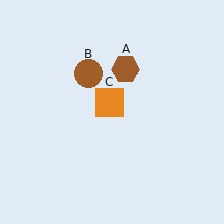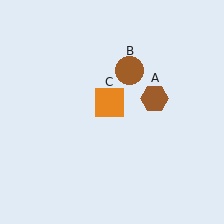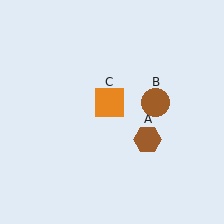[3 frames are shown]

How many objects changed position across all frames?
2 objects changed position: brown hexagon (object A), brown circle (object B).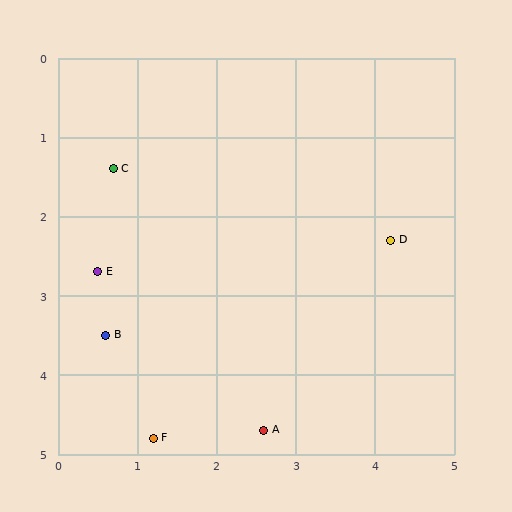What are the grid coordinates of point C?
Point C is at approximately (0.7, 1.4).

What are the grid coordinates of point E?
Point E is at approximately (0.5, 2.7).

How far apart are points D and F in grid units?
Points D and F are about 3.9 grid units apart.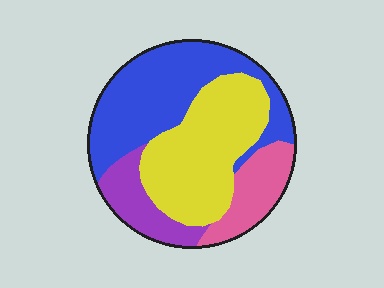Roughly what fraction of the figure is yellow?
Yellow takes up about three eighths (3/8) of the figure.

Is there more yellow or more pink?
Yellow.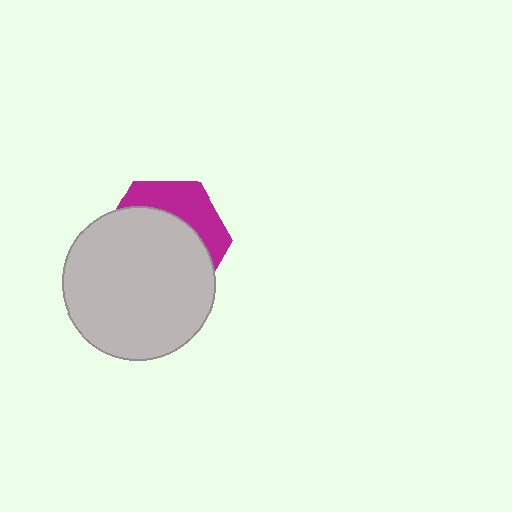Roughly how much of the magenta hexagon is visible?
A small part of it is visible (roughly 33%).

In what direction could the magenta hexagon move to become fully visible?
The magenta hexagon could move up. That would shift it out from behind the light gray circle entirely.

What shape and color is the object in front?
The object in front is a light gray circle.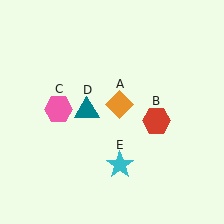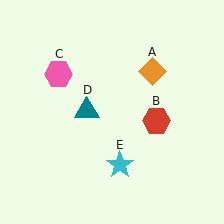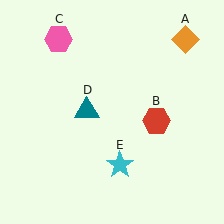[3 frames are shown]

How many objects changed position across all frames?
2 objects changed position: orange diamond (object A), pink hexagon (object C).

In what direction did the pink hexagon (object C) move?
The pink hexagon (object C) moved up.